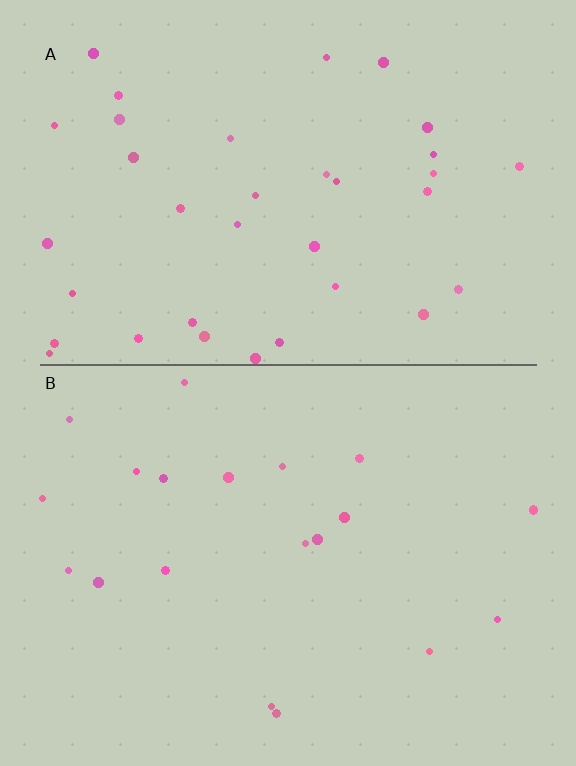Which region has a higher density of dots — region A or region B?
A (the top).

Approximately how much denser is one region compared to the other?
Approximately 1.7× — region A over region B.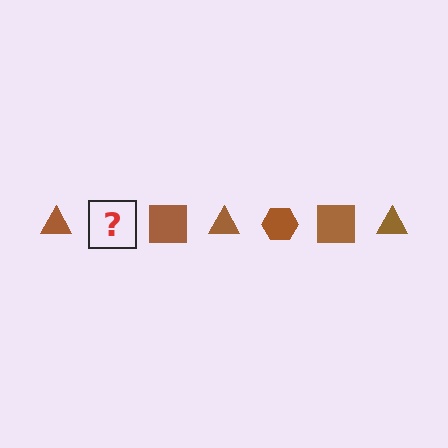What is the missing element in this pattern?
The missing element is a brown hexagon.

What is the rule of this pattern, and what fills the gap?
The rule is that the pattern cycles through triangle, hexagon, square shapes in brown. The gap should be filled with a brown hexagon.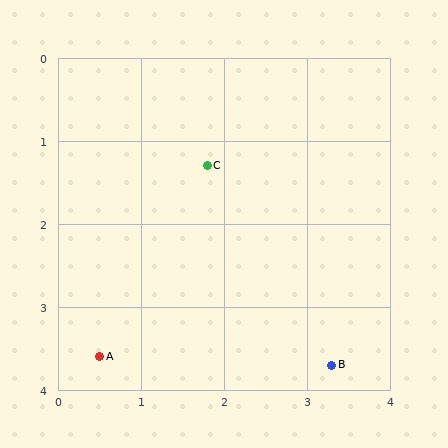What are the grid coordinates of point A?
Point A is at approximately (0.5, 3.6).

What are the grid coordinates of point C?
Point C is at approximately (1.8, 1.3).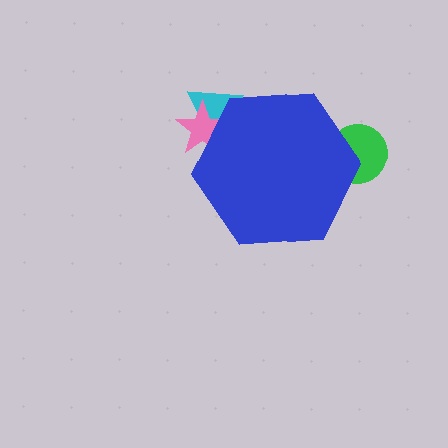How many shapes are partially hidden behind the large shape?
3 shapes are partially hidden.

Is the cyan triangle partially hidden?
Yes, the cyan triangle is partially hidden behind the blue hexagon.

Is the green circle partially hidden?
Yes, the green circle is partially hidden behind the blue hexagon.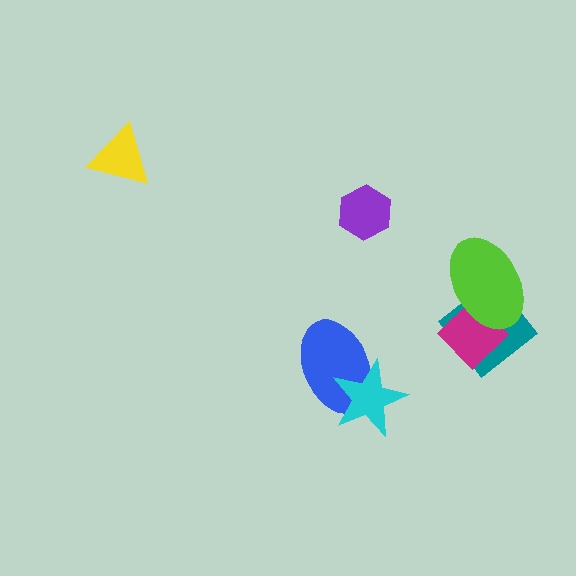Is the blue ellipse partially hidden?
Yes, it is partially covered by another shape.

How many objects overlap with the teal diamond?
2 objects overlap with the teal diamond.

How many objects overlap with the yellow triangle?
0 objects overlap with the yellow triangle.